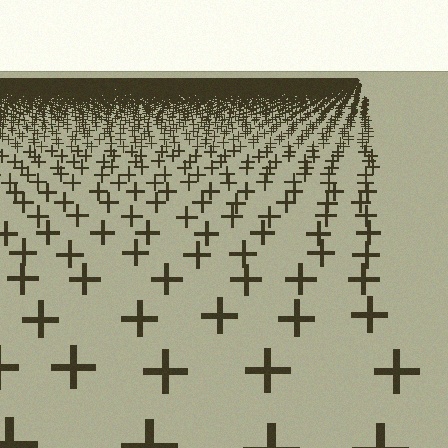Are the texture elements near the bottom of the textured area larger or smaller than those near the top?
Larger. Near the bottom, elements are closer to the viewer and appear at a bigger on-screen size.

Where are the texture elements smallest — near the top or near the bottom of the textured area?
Near the top.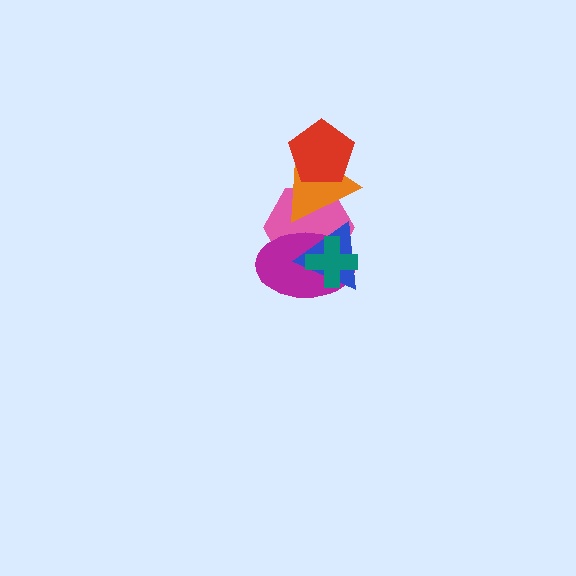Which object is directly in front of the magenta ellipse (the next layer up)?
The blue triangle is directly in front of the magenta ellipse.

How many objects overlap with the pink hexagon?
4 objects overlap with the pink hexagon.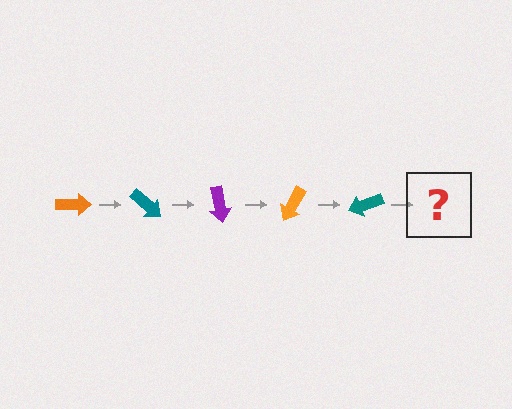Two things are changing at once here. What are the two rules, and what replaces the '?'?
The two rules are that it rotates 40 degrees each step and the color cycles through orange, teal, and purple. The '?' should be a purple arrow, rotated 200 degrees from the start.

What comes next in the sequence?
The next element should be a purple arrow, rotated 200 degrees from the start.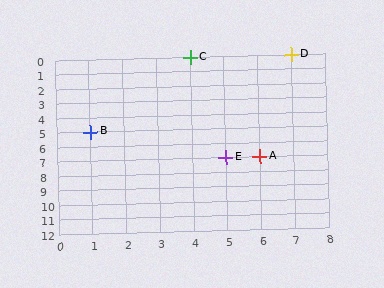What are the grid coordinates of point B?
Point B is at grid coordinates (1, 5).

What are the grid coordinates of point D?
Point D is at grid coordinates (7, 0).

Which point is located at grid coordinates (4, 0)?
Point C is at (4, 0).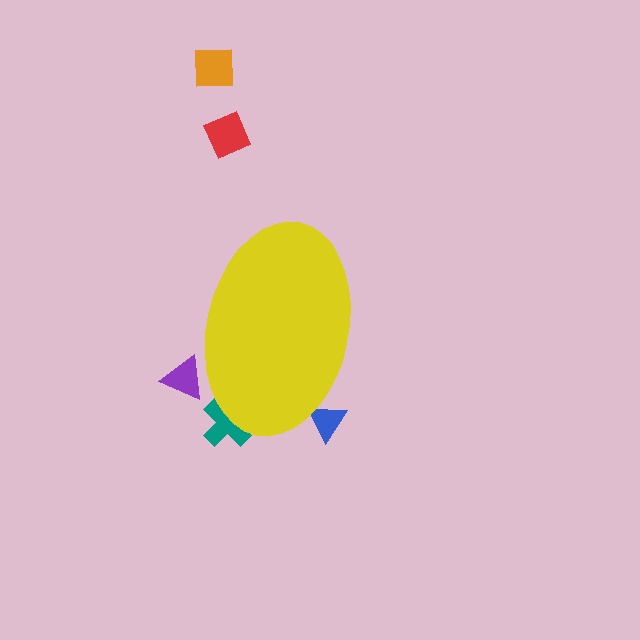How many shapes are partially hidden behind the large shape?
3 shapes are partially hidden.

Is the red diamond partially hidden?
No, the red diamond is fully visible.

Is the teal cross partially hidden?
Yes, the teal cross is partially hidden behind the yellow ellipse.